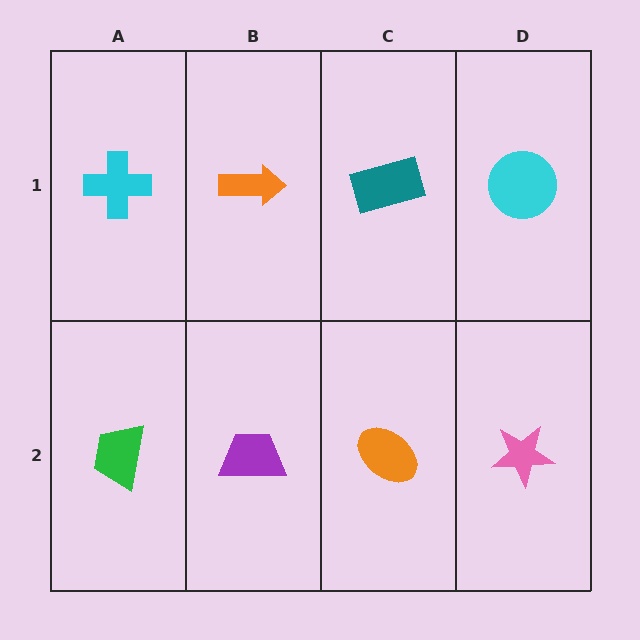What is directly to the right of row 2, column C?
A pink star.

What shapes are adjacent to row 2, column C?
A teal rectangle (row 1, column C), a purple trapezoid (row 2, column B), a pink star (row 2, column D).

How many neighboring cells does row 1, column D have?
2.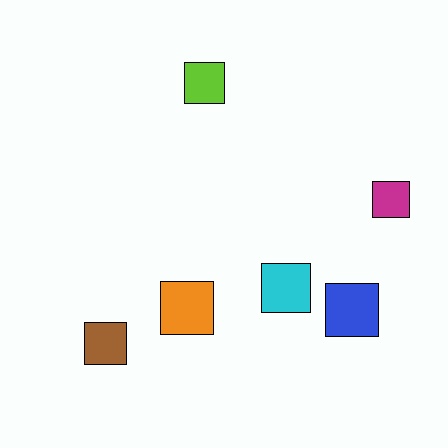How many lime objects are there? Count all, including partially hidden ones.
There is 1 lime object.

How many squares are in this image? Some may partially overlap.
There are 6 squares.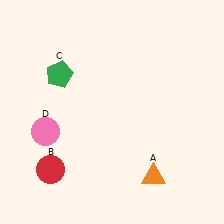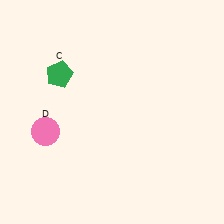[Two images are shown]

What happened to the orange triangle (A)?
The orange triangle (A) was removed in Image 2. It was in the bottom-right area of Image 1.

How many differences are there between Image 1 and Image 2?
There are 2 differences between the two images.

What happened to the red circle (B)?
The red circle (B) was removed in Image 2. It was in the bottom-left area of Image 1.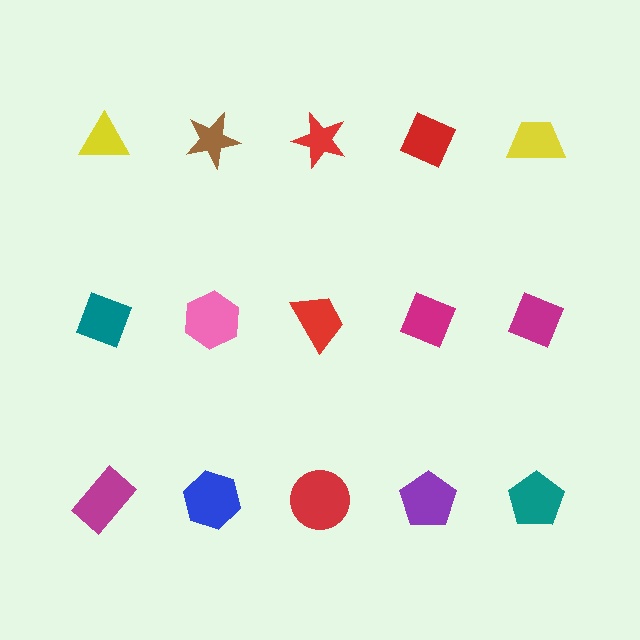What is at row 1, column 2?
A brown star.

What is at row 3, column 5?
A teal pentagon.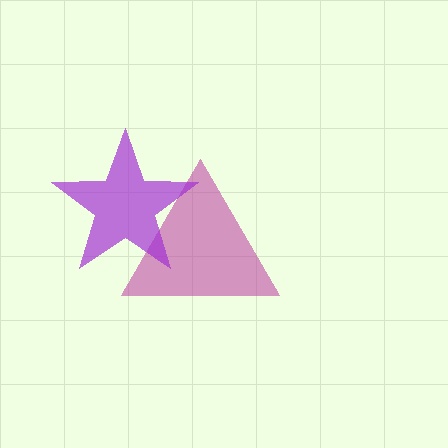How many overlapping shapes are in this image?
There are 2 overlapping shapes in the image.